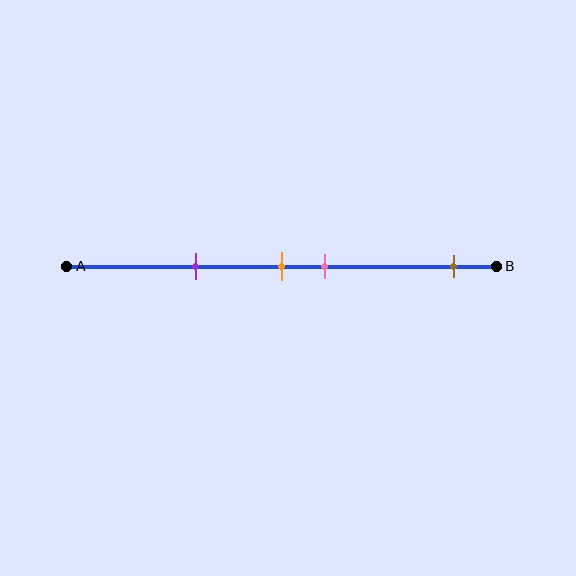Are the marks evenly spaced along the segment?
No, the marks are not evenly spaced.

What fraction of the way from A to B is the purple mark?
The purple mark is approximately 30% (0.3) of the way from A to B.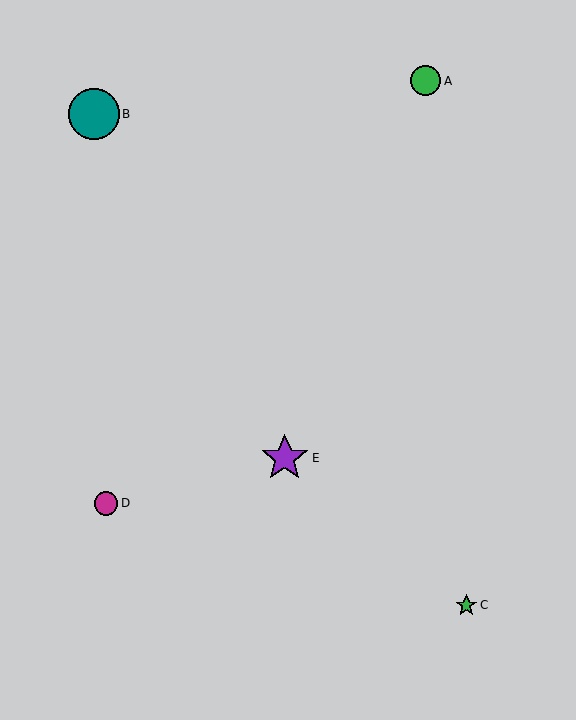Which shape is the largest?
The teal circle (labeled B) is the largest.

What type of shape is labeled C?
Shape C is a green star.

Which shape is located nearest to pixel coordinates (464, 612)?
The green star (labeled C) at (466, 605) is nearest to that location.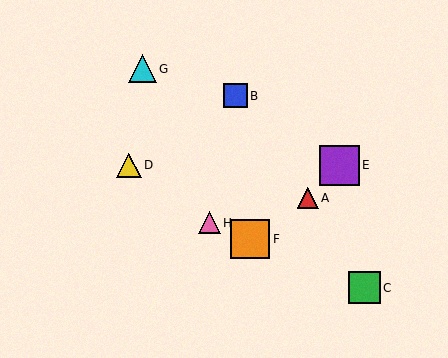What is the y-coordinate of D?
Object D is at y≈165.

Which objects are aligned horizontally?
Objects D, E are aligned horizontally.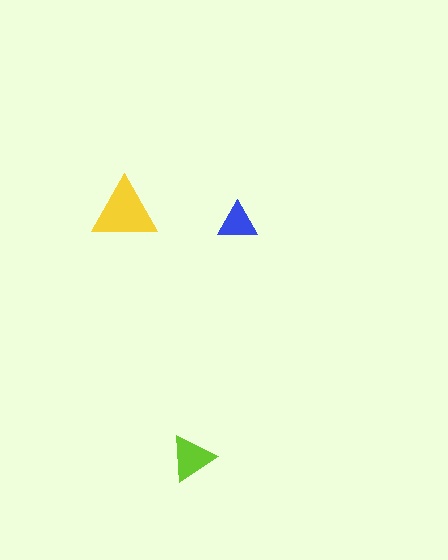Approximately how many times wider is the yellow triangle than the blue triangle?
About 1.5 times wider.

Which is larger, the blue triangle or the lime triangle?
The lime one.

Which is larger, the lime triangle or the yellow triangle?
The yellow one.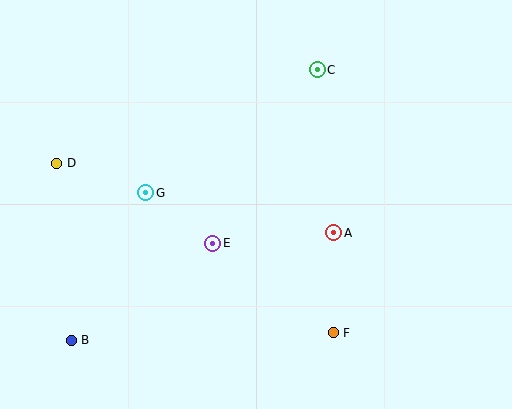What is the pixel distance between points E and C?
The distance between E and C is 203 pixels.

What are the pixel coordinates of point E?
Point E is at (213, 243).